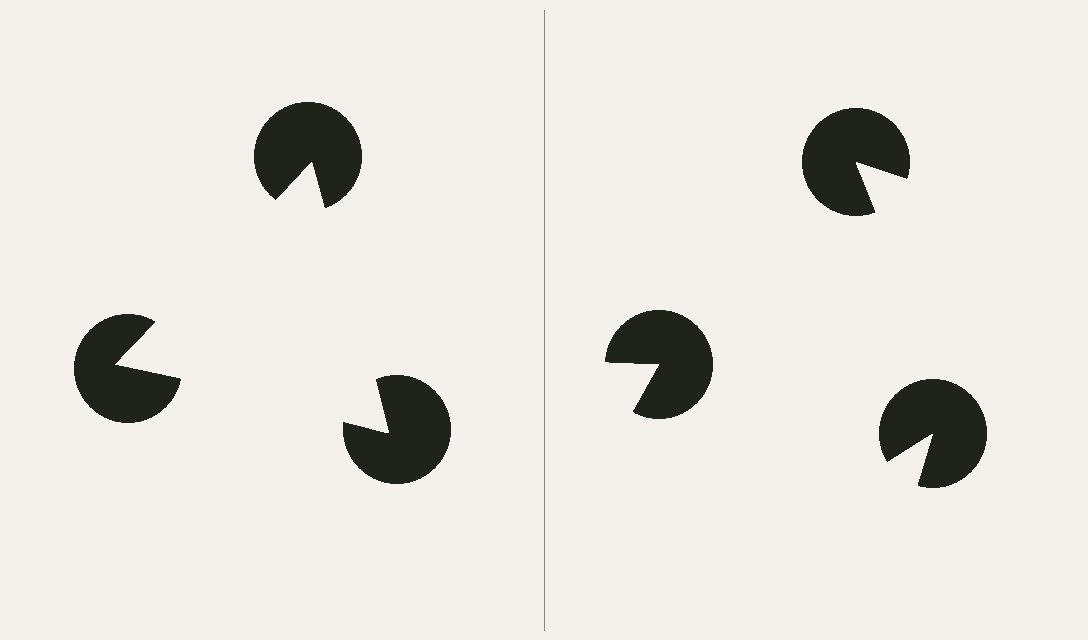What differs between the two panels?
The pac-man discs are positioned identically on both sides; only the wedge orientations differ. On the left they align to a triangle; on the right they are misaligned.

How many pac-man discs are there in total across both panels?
6 — 3 on each side.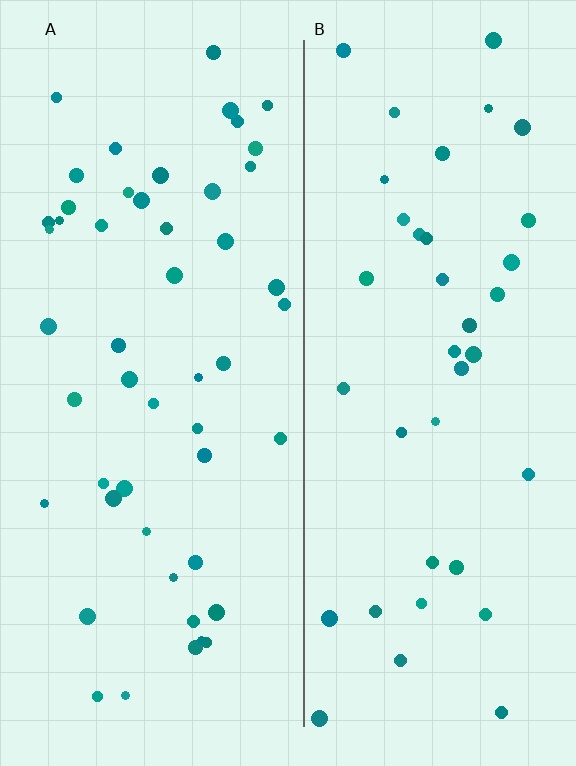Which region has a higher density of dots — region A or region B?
A (the left).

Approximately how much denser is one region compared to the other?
Approximately 1.3× — region A over region B.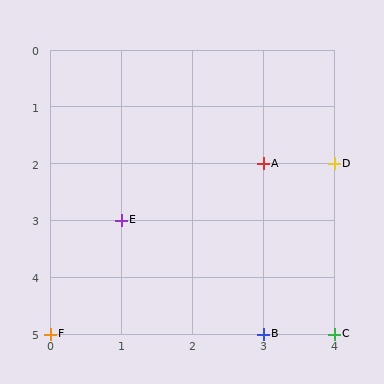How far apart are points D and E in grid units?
Points D and E are 3 columns and 1 row apart (about 3.2 grid units diagonally).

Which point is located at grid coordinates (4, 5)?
Point C is at (4, 5).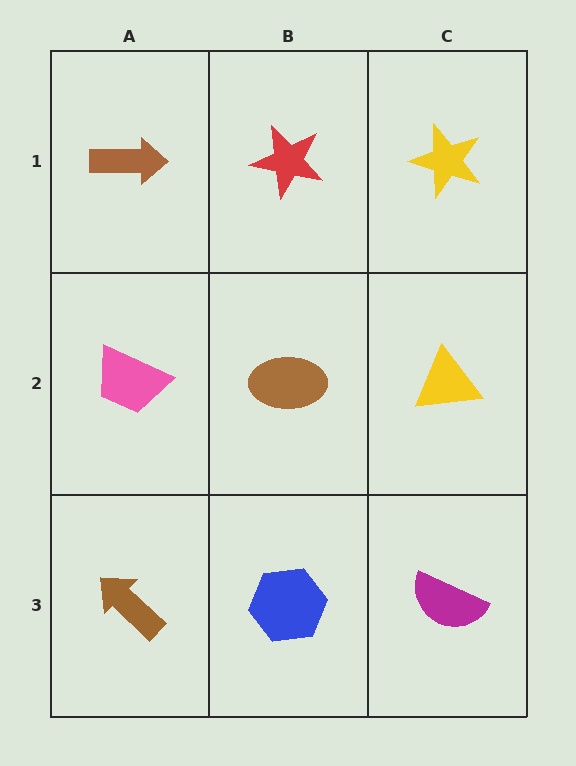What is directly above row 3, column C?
A yellow triangle.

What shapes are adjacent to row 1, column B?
A brown ellipse (row 2, column B), a brown arrow (row 1, column A), a yellow star (row 1, column C).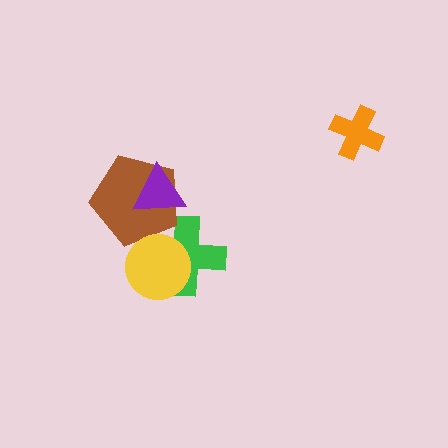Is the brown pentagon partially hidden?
Yes, it is partially covered by another shape.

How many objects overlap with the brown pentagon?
3 objects overlap with the brown pentagon.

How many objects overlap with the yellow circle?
2 objects overlap with the yellow circle.